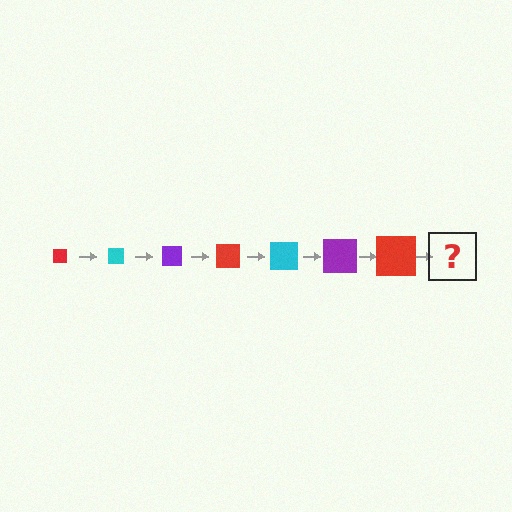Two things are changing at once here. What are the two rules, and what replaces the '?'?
The two rules are that the square grows larger each step and the color cycles through red, cyan, and purple. The '?' should be a cyan square, larger than the previous one.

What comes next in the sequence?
The next element should be a cyan square, larger than the previous one.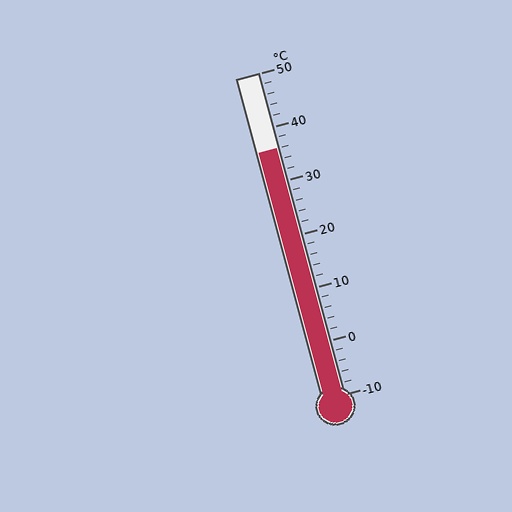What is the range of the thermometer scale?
The thermometer scale ranges from -10°C to 50°C.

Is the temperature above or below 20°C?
The temperature is above 20°C.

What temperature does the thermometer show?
The thermometer shows approximately 36°C.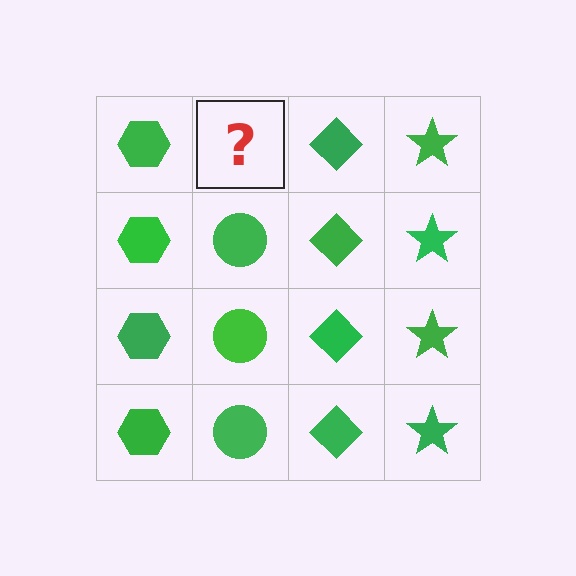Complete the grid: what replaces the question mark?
The question mark should be replaced with a green circle.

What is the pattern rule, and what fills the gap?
The rule is that each column has a consistent shape. The gap should be filled with a green circle.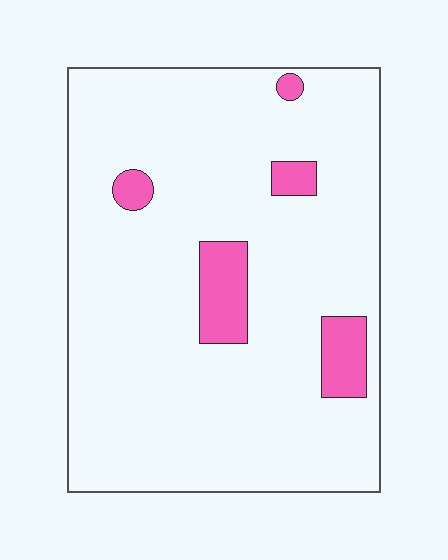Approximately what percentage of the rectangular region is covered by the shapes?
Approximately 10%.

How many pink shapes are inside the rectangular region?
5.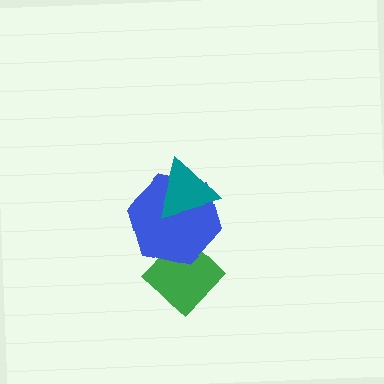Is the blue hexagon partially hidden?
Yes, it is partially covered by another shape.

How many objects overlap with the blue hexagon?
2 objects overlap with the blue hexagon.